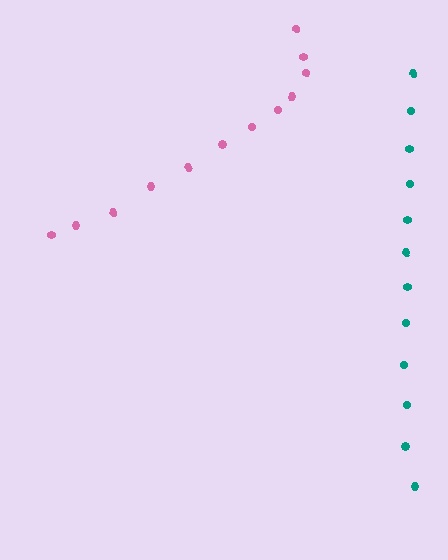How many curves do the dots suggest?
There are 2 distinct paths.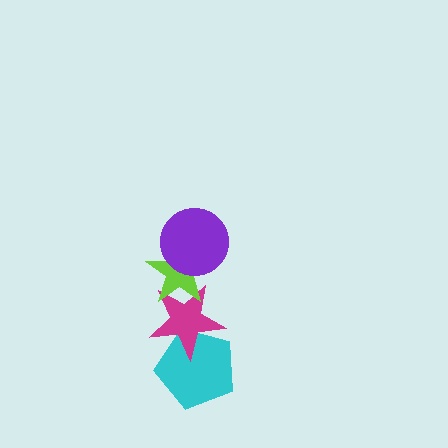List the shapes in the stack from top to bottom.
From top to bottom: the purple circle, the lime star, the magenta star, the cyan pentagon.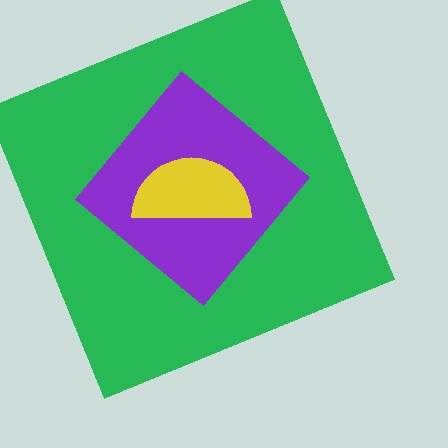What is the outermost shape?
The green square.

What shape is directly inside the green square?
The purple diamond.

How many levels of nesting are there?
3.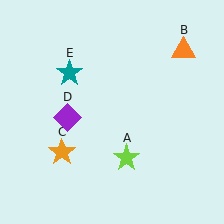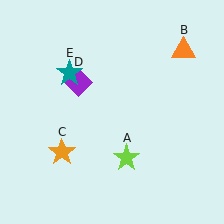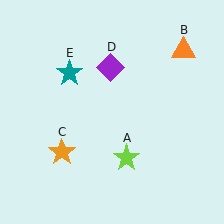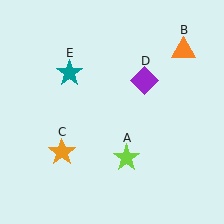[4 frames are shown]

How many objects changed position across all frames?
1 object changed position: purple diamond (object D).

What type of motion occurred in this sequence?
The purple diamond (object D) rotated clockwise around the center of the scene.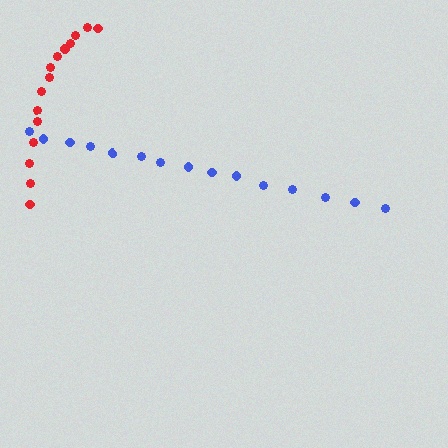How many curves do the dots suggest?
There are 2 distinct paths.